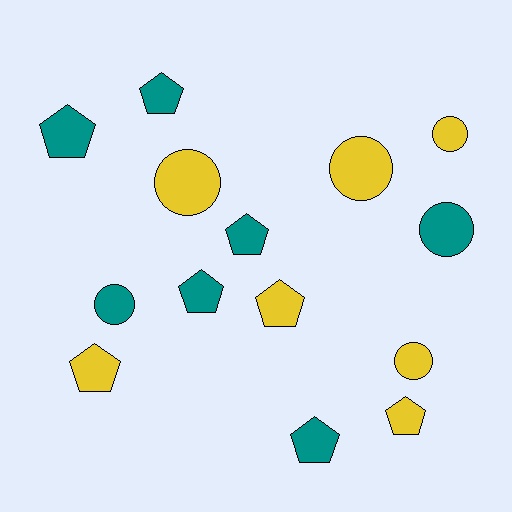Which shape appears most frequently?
Pentagon, with 8 objects.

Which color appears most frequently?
Yellow, with 7 objects.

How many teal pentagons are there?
There are 5 teal pentagons.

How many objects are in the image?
There are 14 objects.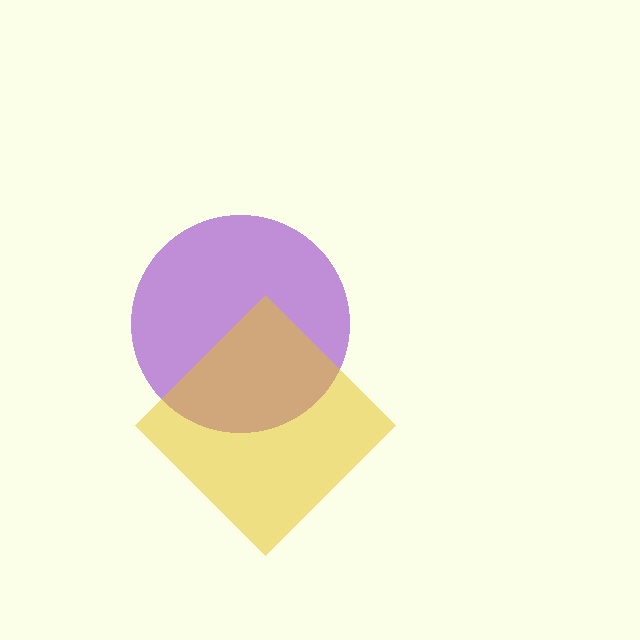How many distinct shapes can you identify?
There are 2 distinct shapes: a purple circle, a yellow diamond.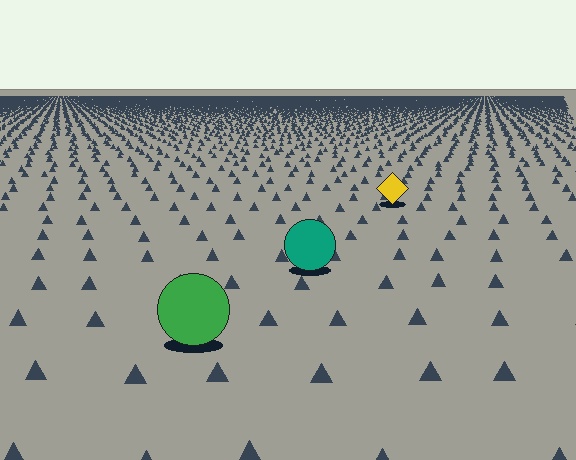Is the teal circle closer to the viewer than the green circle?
No. The green circle is closer — you can tell from the texture gradient: the ground texture is coarser near it.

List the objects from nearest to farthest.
From nearest to farthest: the green circle, the teal circle, the yellow diamond.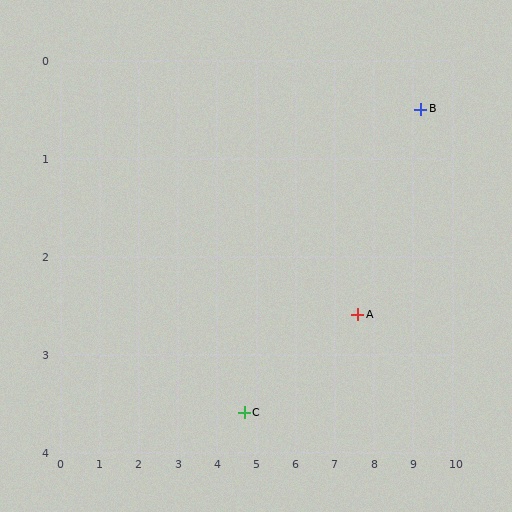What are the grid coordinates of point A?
Point A is at approximately (7.6, 2.6).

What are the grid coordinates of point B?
Point B is at approximately (9.2, 0.5).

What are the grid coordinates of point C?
Point C is at approximately (4.7, 3.6).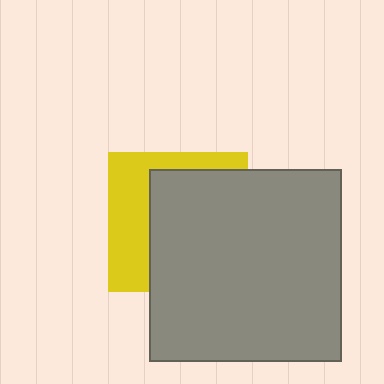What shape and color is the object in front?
The object in front is a gray square.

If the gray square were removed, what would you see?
You would see the complete yellow square.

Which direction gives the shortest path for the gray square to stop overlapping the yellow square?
Moving right gives the shortest separation.